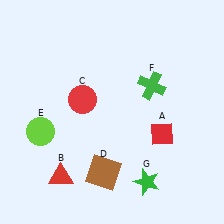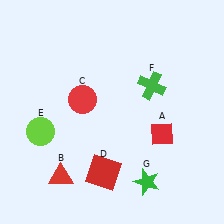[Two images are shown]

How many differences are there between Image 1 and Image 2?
There is 1 difference between the two images.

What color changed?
The square (D) changed from brown in Image 1 to red in Image 2.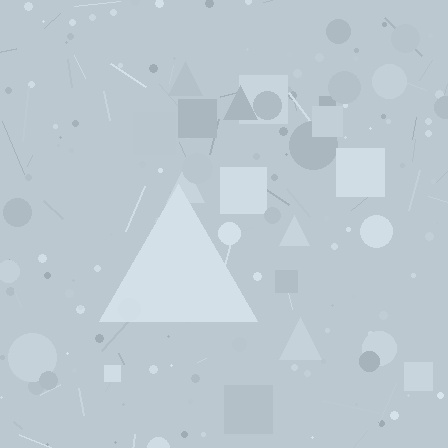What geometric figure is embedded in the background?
A triangle is embedded in the background.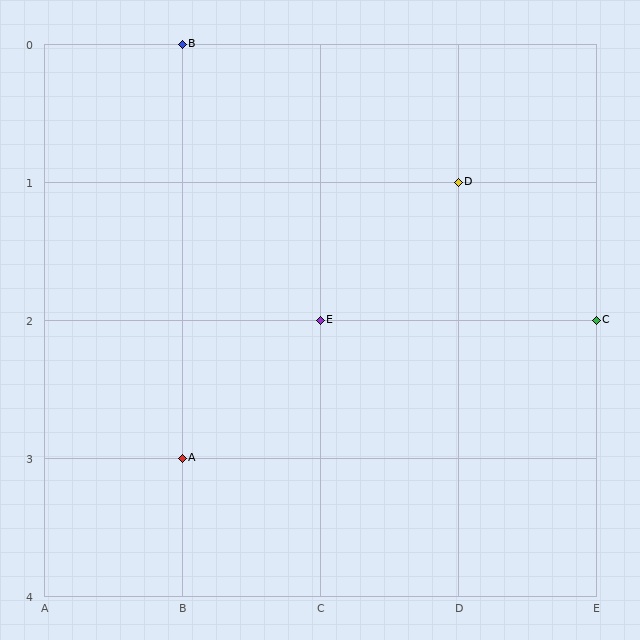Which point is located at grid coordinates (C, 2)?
Point E is at (C, 2).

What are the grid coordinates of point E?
Point E is at grid coordinates (C, 2).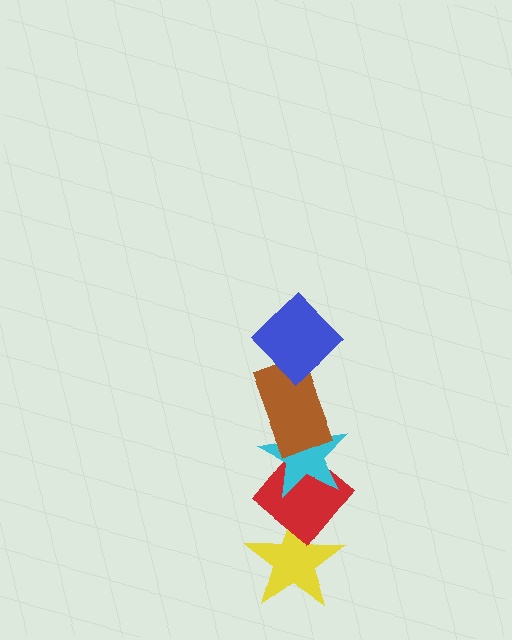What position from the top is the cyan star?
The cyan star is 3rd from the top.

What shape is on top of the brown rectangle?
The blue diamond is on top of the brown rectangle.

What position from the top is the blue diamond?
The blue diamond is 1st from the top.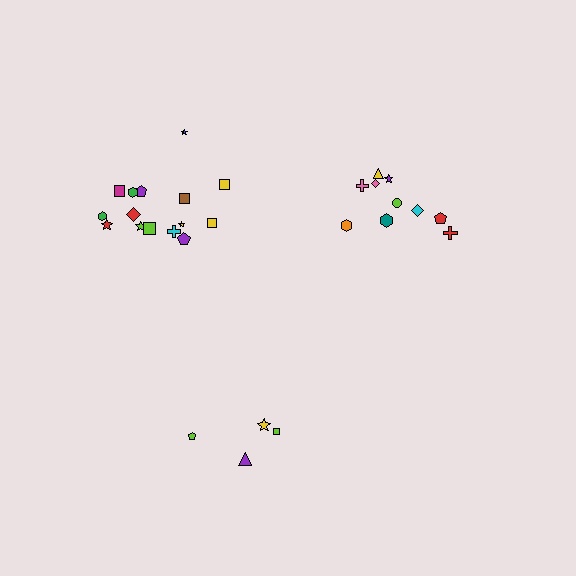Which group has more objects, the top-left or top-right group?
The top-left group.